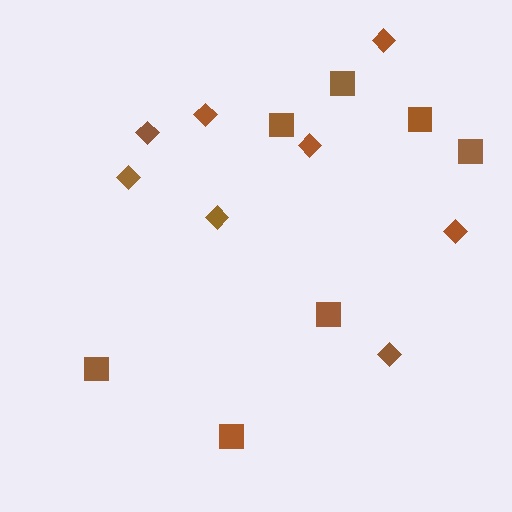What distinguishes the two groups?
There are 2 groups: one group of diamonds (8) and one group of squares (7).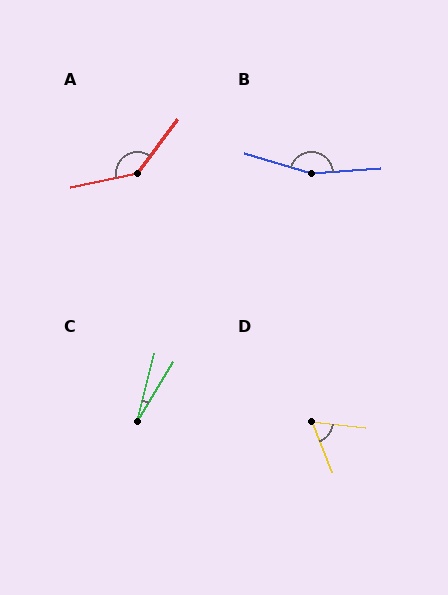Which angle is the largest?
B, at approximately 159 degrees.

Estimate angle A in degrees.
Approximately 138 degrees.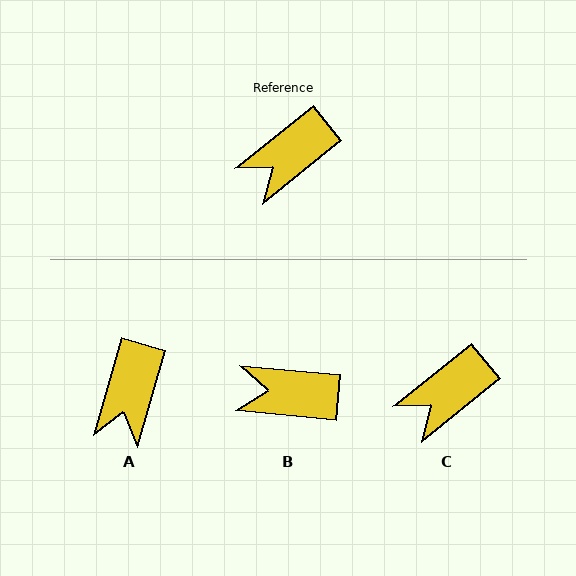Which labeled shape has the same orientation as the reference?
C.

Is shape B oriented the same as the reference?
No, it is off by about 44 degrees.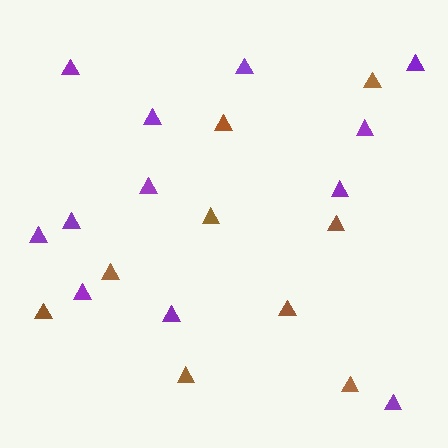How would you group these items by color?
There are 2 groups: one group of brown triangles (9) and one group of purple triangles (12).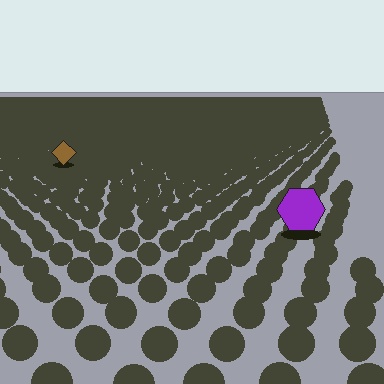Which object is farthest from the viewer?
The brown diamond is farthest from the viewer. It appears smaller and the ground texture around it is denser.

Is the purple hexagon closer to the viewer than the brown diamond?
Yes. The purple hexagon is closer — you can tell from the texture gradient: the ground texture is coarser near it.